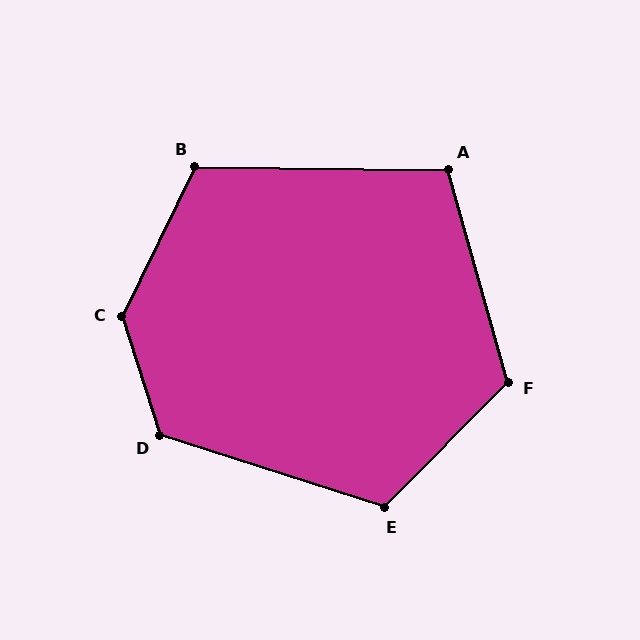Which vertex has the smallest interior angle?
A, at approximately 106 degrees.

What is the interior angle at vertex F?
Approximately 120 degrees (obtuse).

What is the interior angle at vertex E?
Approximately 117 degrees (obtuse).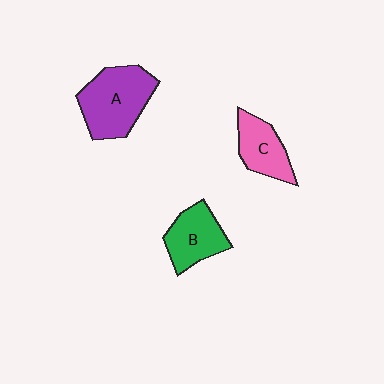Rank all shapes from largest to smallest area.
From largest to smallest: A (purple), B (green), C (pink).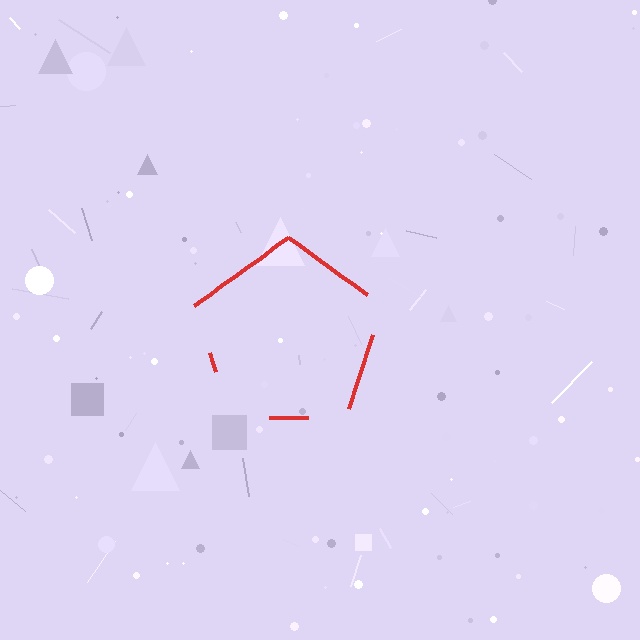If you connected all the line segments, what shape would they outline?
They would outline a pentagon.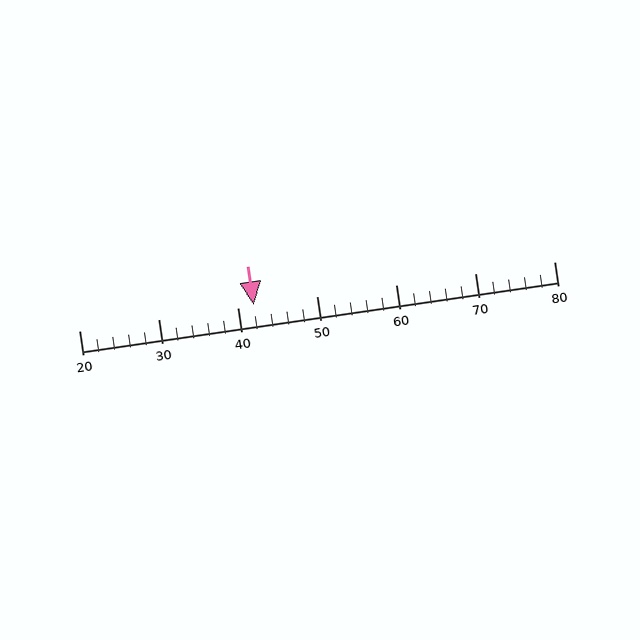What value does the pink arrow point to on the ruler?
The pink arrow points to approximately 42.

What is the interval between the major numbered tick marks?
The major tick marks are spaced 10 units apart.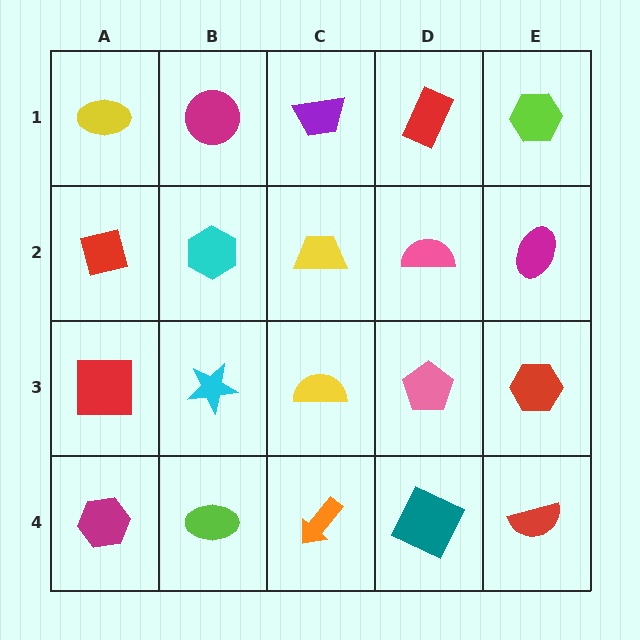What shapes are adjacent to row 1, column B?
A cyan hexagon (row 2, column B), a yellow ellipse (row 1, column A), a purple trapezoid (row 1, column C).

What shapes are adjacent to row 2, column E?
A lime hexagon (row 1, column E), a red hexagon (row 3, column E), a pink semicircle (row 2, column D).